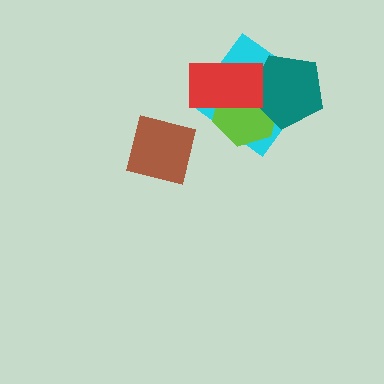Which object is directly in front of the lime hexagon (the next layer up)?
The teal pentagon is directly in front of the lime hexagon.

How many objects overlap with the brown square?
0 objects overlap with the brown square.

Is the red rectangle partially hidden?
No, no other shape covers it.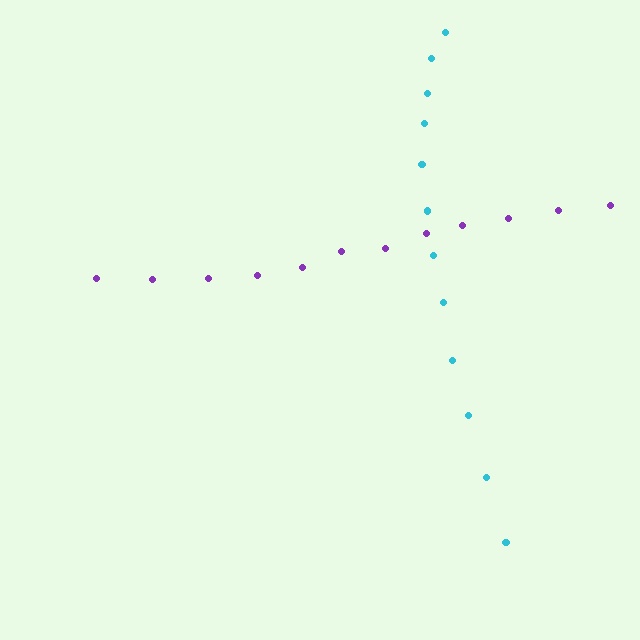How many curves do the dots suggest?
There are 2 distinct paths.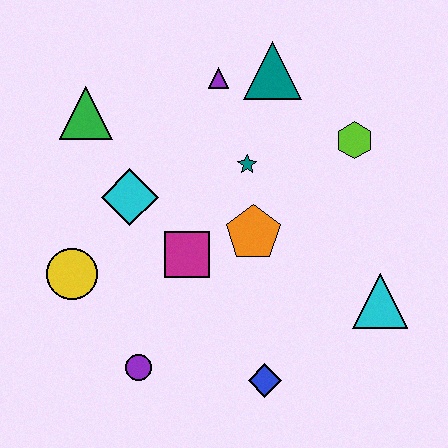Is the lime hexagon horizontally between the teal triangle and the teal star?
No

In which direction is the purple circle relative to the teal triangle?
The purple circle is below the teal triangle.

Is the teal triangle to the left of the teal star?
No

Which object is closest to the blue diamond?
The purple circle is closest to the blue diamond.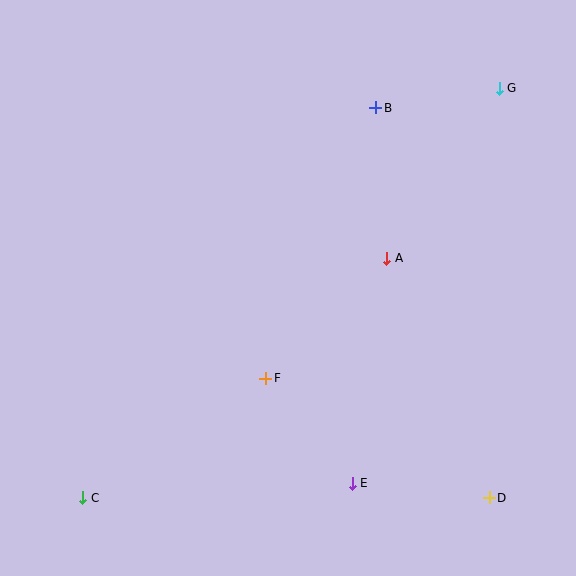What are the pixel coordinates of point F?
Point F is at (266, 378).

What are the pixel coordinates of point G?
Point G is at (499, 88).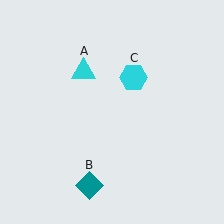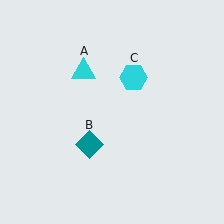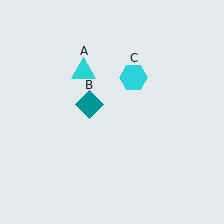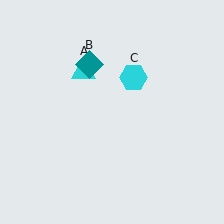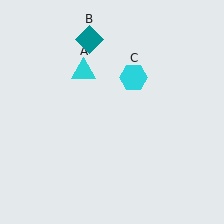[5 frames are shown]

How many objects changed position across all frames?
1 object changed position: teal diamond (object B).